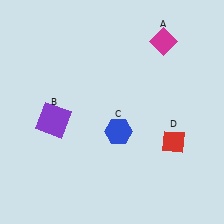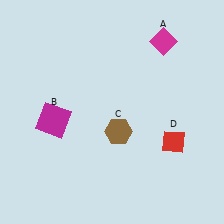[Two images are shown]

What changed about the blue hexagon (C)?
In Image 1, C is blue. In Image 2, it changed to brown.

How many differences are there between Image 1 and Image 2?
There are 2 differences between the two images.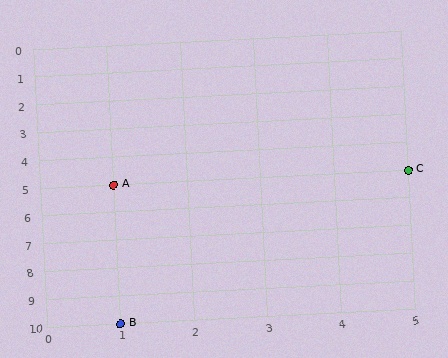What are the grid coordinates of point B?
Point B is at grid coordinates (1, 10).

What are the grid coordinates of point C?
Point C is at grid coordinates (5, 5).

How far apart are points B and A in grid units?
Points B and A are 5 rows apart.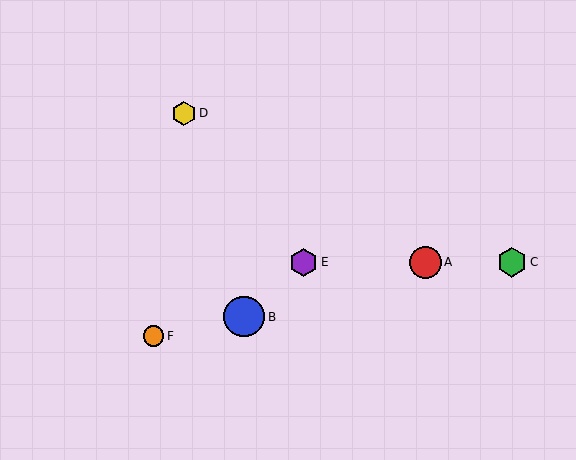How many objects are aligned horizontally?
3 objects (A, C, E) are aligned horizontally.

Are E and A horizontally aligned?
Yes, both are at y≈262.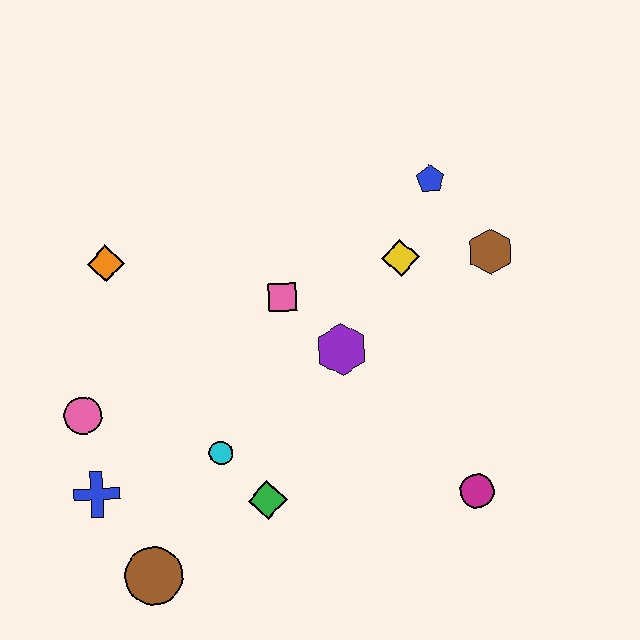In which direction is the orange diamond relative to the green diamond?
The orange diamond is above the green diamond.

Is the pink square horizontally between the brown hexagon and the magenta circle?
No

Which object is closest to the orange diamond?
The pink circle is closest to the orange diamond.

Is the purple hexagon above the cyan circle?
Yes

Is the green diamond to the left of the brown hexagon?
Yes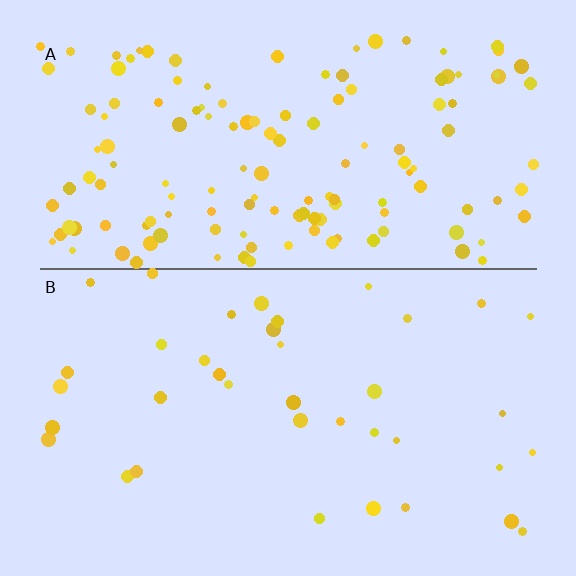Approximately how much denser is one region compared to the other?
Approximately 3.8× — region A over region B.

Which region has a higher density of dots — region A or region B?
A (the top).